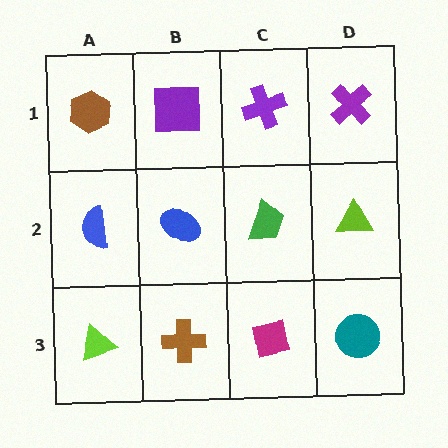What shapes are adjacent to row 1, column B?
A blue ellipse (row 2, column B), a brown hexagon (row 1, column A), a purple cross (row 1, column C).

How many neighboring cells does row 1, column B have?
3.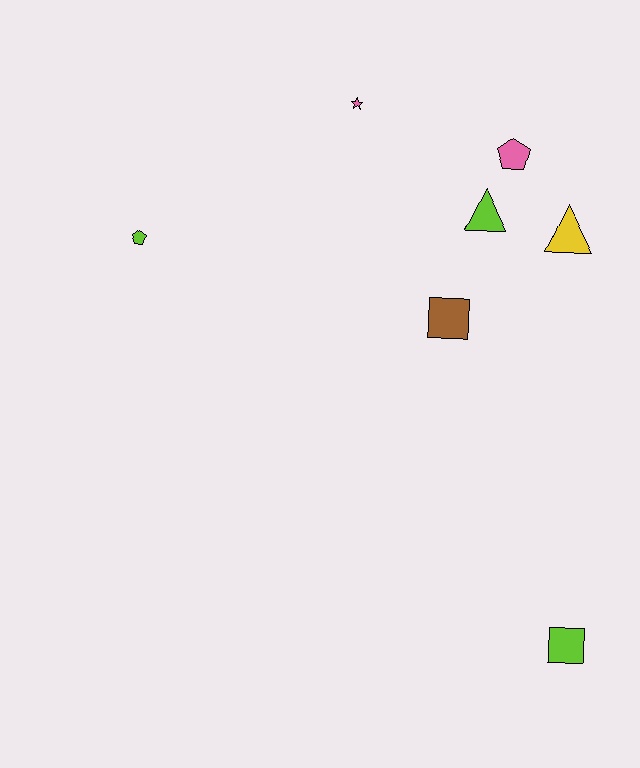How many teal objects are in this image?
There are no teal objects.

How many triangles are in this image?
There are 2 triangles.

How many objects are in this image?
There are 7 objects.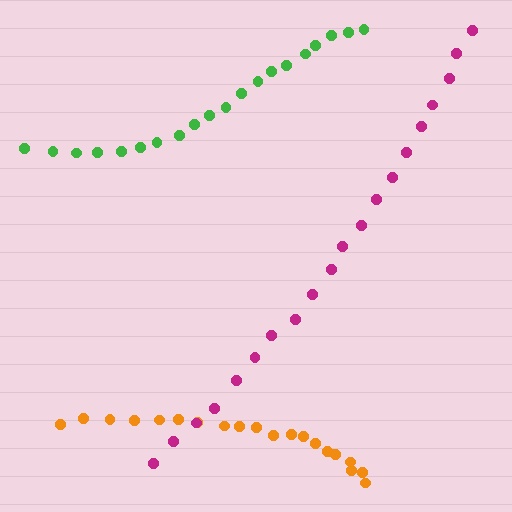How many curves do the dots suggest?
There are 3 distinct paths.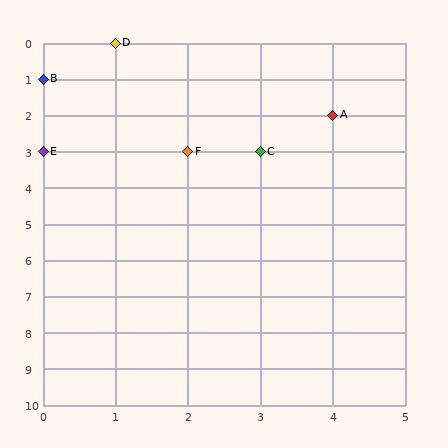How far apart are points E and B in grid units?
Points E and B are 2 rows apart.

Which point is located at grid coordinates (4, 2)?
Point A is at (4, 2).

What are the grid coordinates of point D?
Point D is at grid coordinates (1, 0).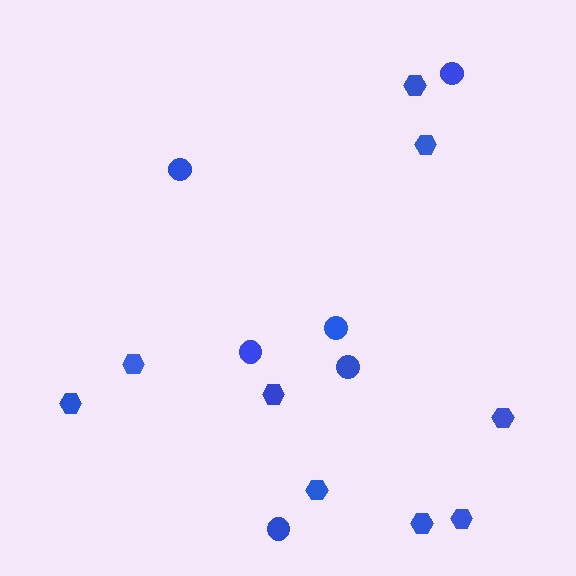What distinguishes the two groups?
There are 2 groups: one group of circles (6) and one group of hexagons (9).